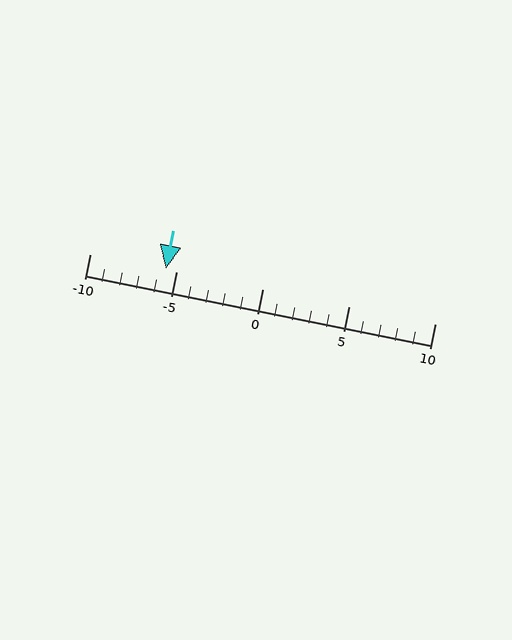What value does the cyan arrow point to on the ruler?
The cyan arrow points to approximately -6.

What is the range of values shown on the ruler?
The ruler shows values from -10 to 10.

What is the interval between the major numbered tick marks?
The major tick marks are spaced 5 units apart.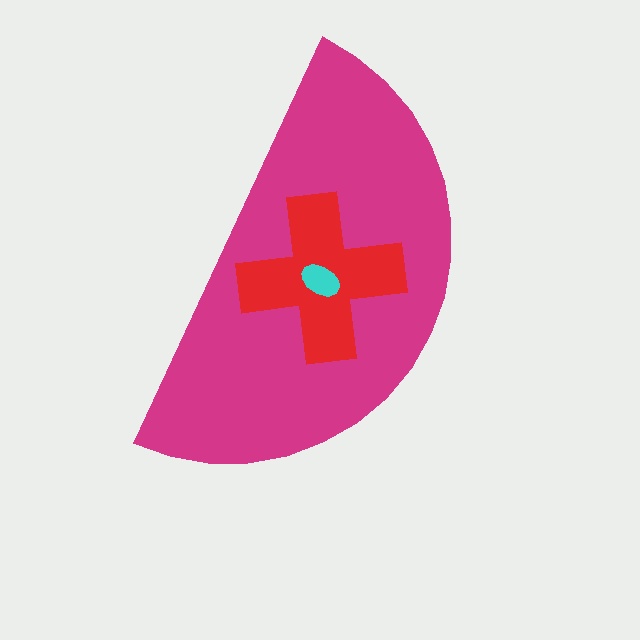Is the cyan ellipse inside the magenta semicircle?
Yes.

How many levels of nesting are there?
3.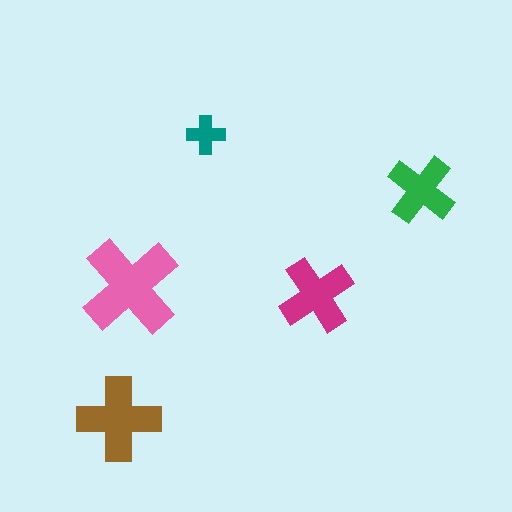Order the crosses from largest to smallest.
the pink one, the brown one, the magenta one, the green one, the teal one.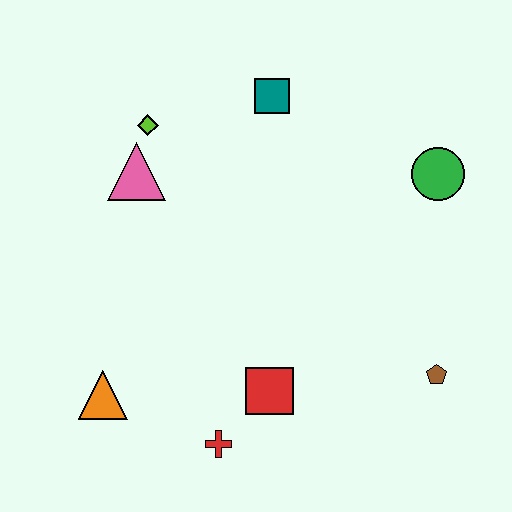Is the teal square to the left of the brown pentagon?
Yes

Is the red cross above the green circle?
No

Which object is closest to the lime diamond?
The pink triangle is closest to the lime diamond.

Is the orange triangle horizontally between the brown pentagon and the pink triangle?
No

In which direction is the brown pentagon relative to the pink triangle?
The brown pentagon is to the right of the pink triangle.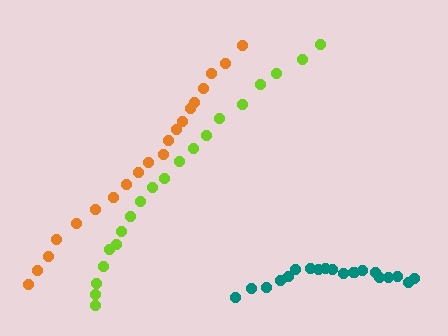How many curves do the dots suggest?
There are 3 distinct paths.